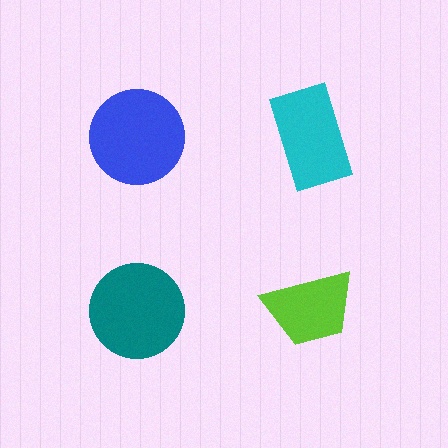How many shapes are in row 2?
2 shapes.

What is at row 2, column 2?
A lime trapezoid.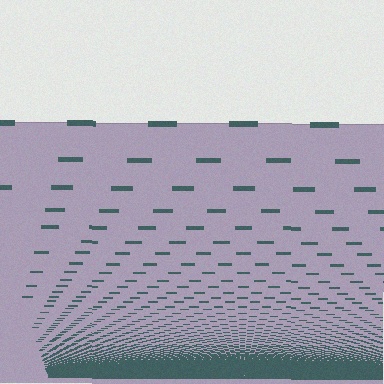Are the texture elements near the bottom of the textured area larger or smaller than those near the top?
Smaller. The gradient is inverted — elements near the bottom are smaller and denser.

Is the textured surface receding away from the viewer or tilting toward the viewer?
The surface appears to tilt toward the viewer. Texture elements get larger and sparser toward the top.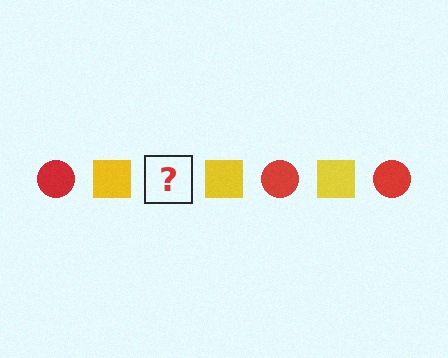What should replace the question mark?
The question mark should be replaced with a red circle.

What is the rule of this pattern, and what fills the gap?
The rule is that the pattern alternates between red circle and yellow square. The gap should be filled with a red circle.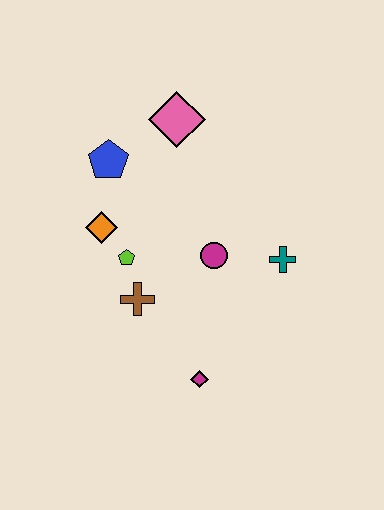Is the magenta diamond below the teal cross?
Yes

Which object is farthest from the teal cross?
The blue pentagon is farthest from the teal cross.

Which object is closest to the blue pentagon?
The orange diamond is closest to the blue pentagon.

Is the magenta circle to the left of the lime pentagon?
No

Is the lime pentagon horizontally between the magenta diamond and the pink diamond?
No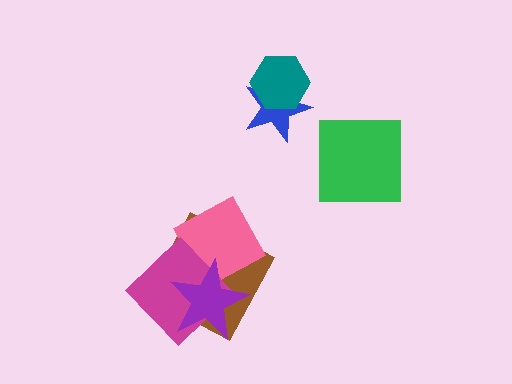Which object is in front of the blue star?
The teal hexagon is in front of the blue star.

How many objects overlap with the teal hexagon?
1 object overlaps with the teal hexagon.